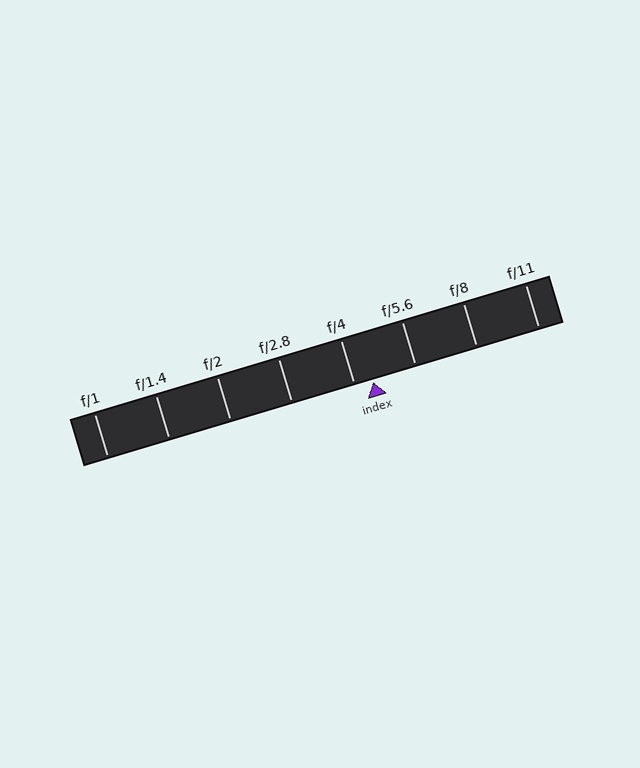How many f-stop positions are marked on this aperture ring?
There are 8 f-stop positions marked.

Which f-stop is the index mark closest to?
The index mark is closest to f/4.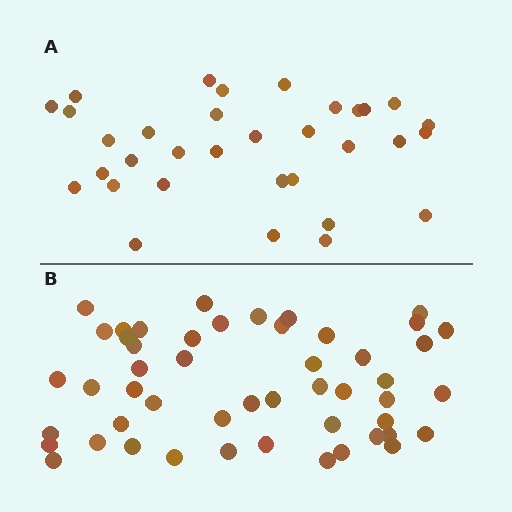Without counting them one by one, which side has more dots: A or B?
Region B (the bottom region) has more dots.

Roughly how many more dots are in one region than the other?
Region B has approximately 15 more dots than region A.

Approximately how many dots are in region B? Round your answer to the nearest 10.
About 50 dots.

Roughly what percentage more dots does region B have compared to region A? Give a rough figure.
About 50% more.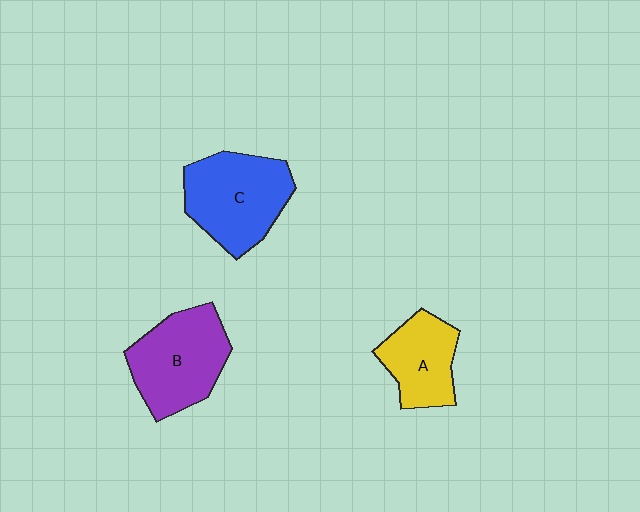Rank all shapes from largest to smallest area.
From largest to smallest: C (blue), B (purple), A (yellow).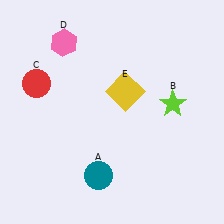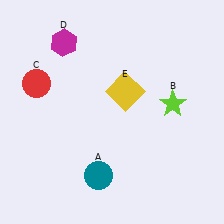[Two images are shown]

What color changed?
The hexagon (D) changed from pink in Image 1 to magenta in Image 2.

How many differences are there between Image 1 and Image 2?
There is 1 difference between the two images.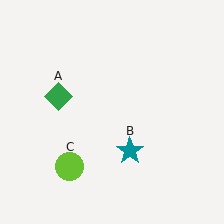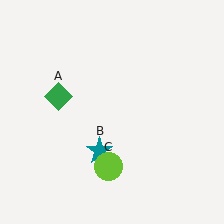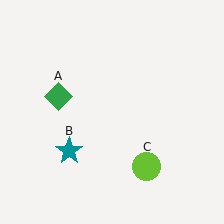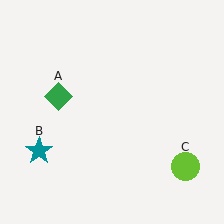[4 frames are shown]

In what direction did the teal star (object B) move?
The teal star (object B) moved left.